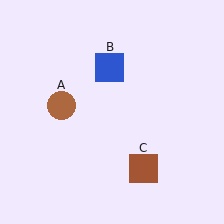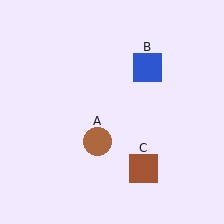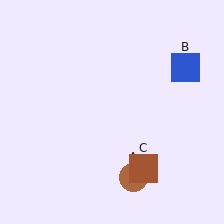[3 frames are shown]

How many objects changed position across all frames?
2 objects changed position: brown circle (object A), blue square (object B).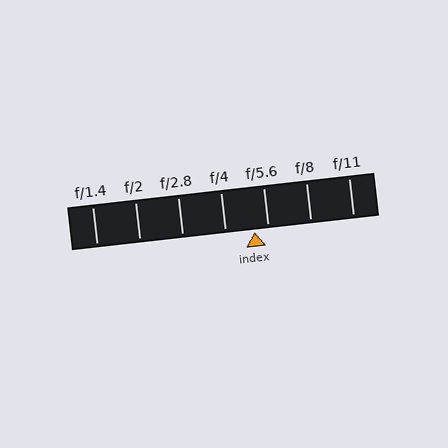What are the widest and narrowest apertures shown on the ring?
The widest aperture shown is f/1.4 and the narrowest is f/11.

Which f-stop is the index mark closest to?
The index mark is closest to f/5.6.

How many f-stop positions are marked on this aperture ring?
There are 7 f-stop positions marked.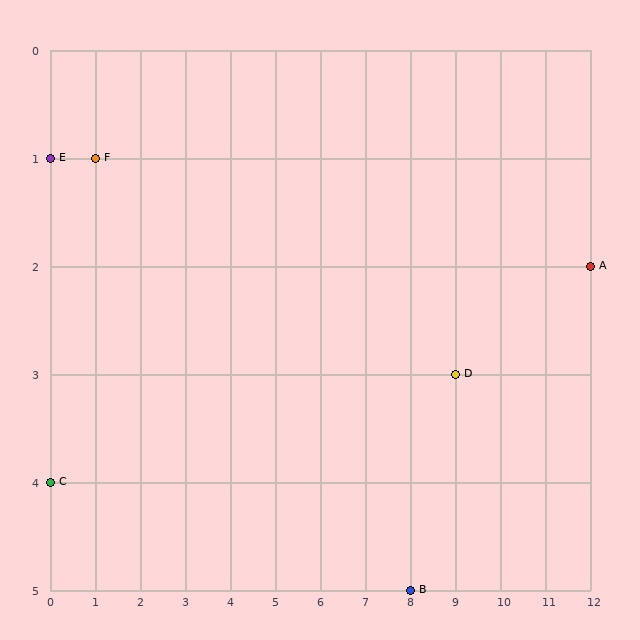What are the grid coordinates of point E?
Point E is at grid coordinates (0, 1).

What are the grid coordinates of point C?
Point C is at grid coordinates (0, 4).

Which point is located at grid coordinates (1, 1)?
Point F is at (1, 1).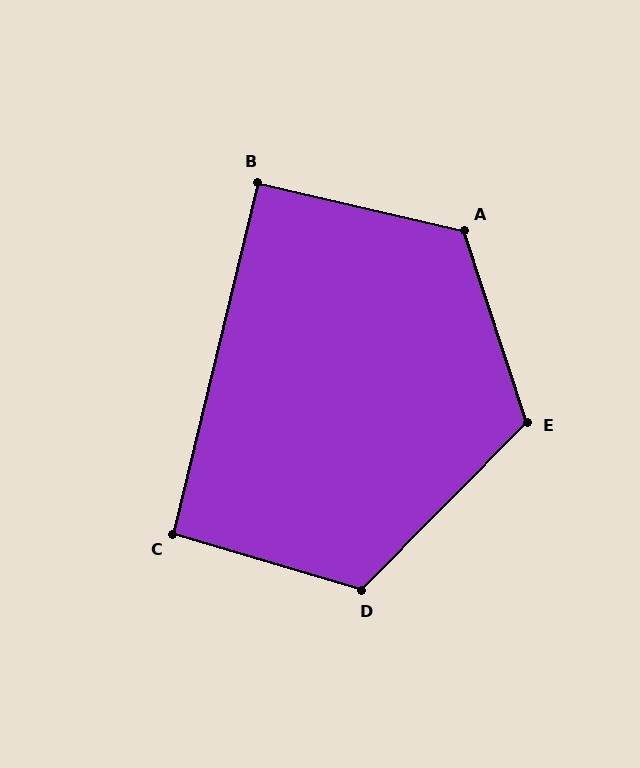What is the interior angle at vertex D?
Approximately 118 degrees (obtuse).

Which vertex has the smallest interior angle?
B, at approximately 90 degrees.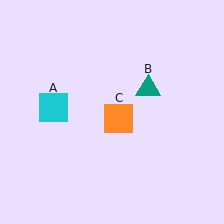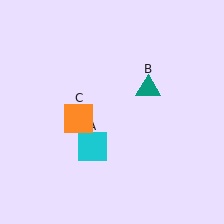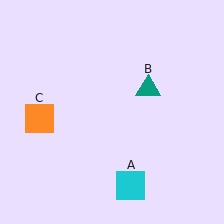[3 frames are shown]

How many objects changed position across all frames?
2 objects changed position: cyan square (object A), orange square (object C).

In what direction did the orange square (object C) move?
The orange square (object C) moved left.